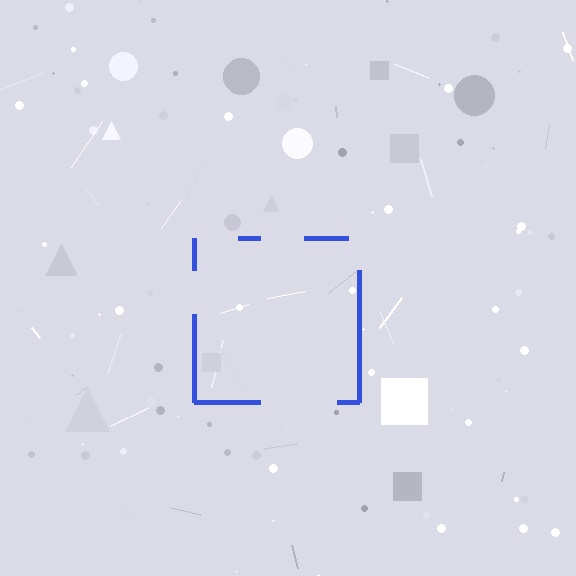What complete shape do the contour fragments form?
The contour fragments form a square.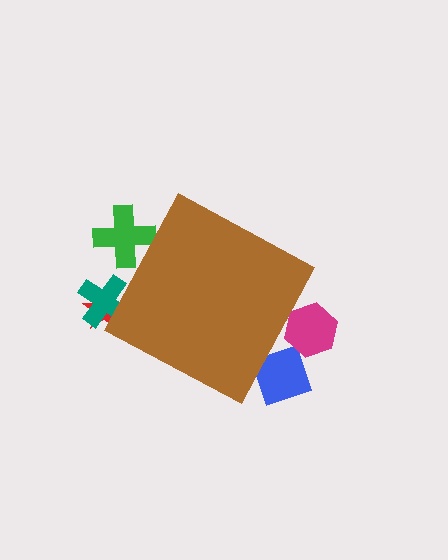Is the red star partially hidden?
Yes, the red star is partially hidden behind the brown diamond.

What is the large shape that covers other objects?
A brown diamond.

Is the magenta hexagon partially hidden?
Yes, the magenta hexagon is partially hidden behind the brown diamond.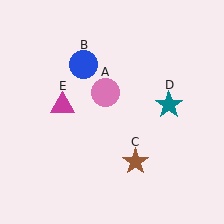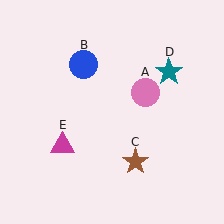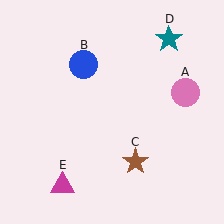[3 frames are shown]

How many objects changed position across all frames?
3 objects changed position: pink circle (object A), teal star (object D), magenta triangle (object E).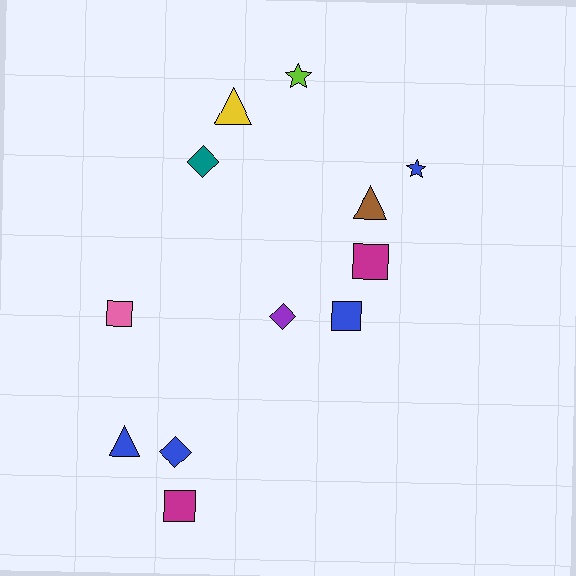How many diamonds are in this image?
There are 3 diamonds.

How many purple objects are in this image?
There is 1 purple object.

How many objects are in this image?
There are 12 objects.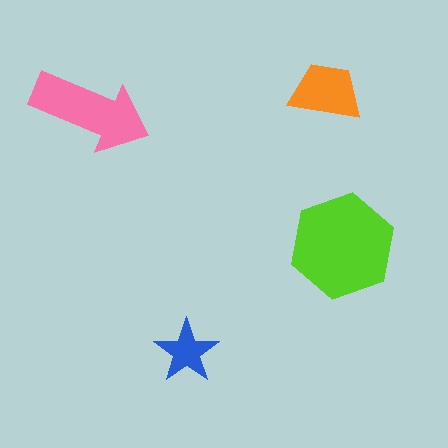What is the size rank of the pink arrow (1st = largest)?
2nd.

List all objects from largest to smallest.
The lime hexagon, the pink arrow, the orange trapezoid, the blue star.